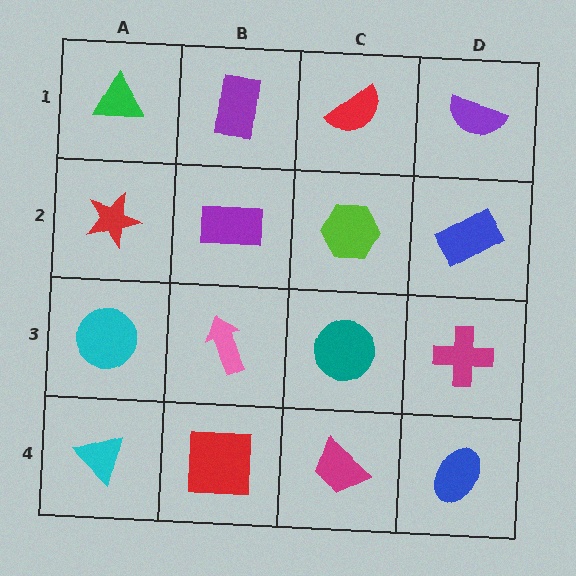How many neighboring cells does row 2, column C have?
4.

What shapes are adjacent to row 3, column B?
A purple rectangle (row 2, column B), a red square (row 4, column B), a cyan circle (row 3, column A), a teal circle (row 3, column C).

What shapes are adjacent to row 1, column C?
A lime hexagon (row 2, column C), a purple rectangle (row 1, column B), a purple semicircle (row 1, column D).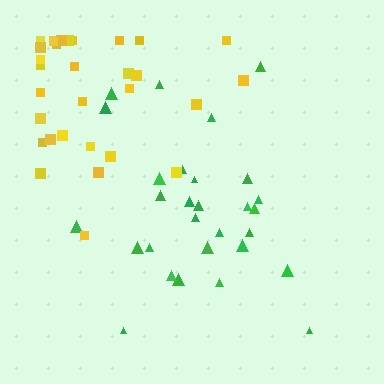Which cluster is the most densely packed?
Yellow.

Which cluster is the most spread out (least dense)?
Green.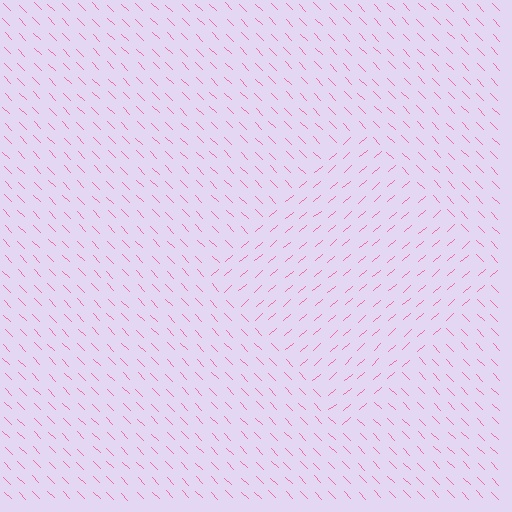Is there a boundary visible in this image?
Yes, there is a texture boundary formed by a change in line orientation.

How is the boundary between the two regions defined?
The boundary is defined purely by a change in line orientation (approximately 87 degrees difference). All lines are the same color and thickness.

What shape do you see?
I see a diamond.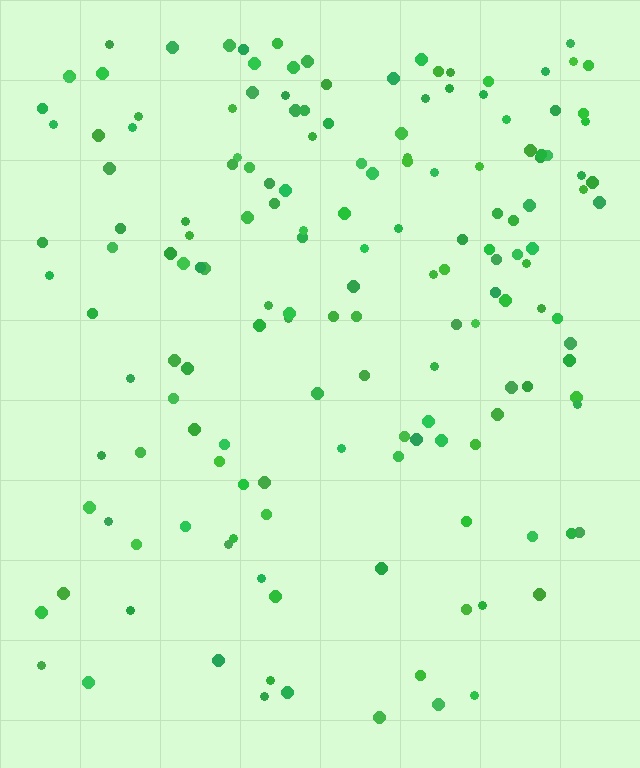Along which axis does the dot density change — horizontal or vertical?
Vertical.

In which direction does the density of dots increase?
From bottom to top, with the top side densest.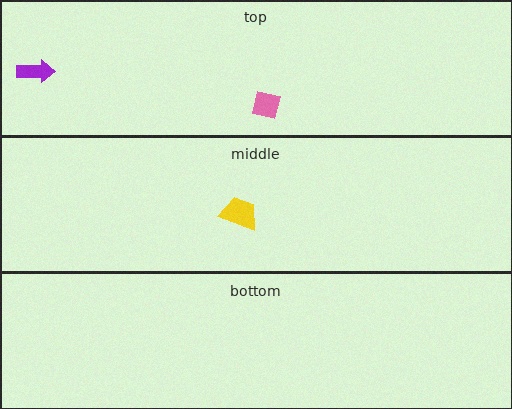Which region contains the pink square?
The top region.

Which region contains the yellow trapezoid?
The middle region.